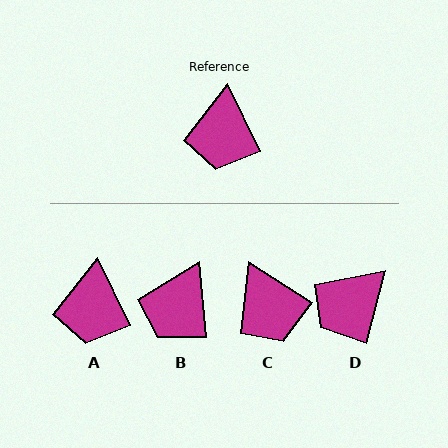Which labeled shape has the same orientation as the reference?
A.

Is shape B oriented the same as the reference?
No, it is off by about 21 degrees.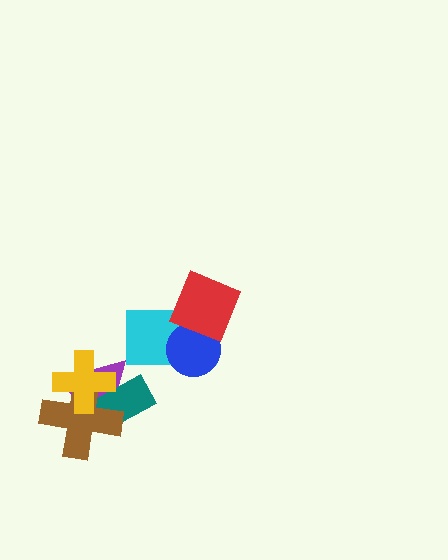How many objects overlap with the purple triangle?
3 objects overlap with the purple triangle.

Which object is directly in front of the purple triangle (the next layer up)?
The teal rectangle is directly in front of the purple triangle.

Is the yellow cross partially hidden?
No, no other shape covers it.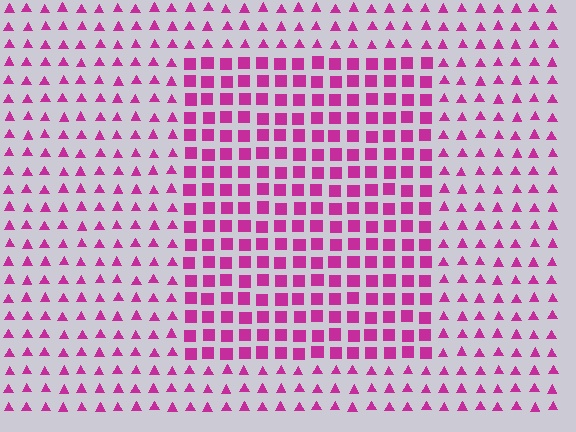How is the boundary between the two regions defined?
The boundary is defined by a change in element shape: squares inside vs. triangles outside. All elements share the same color and spacing.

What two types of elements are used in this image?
The image uses squares inside the rectangle region and triangles outside it.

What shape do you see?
I see a rectangle.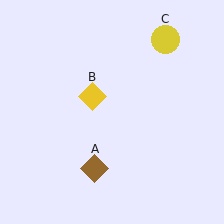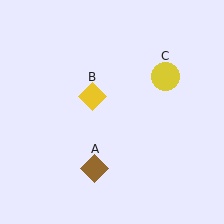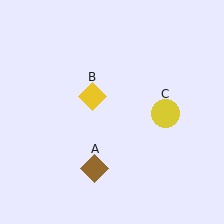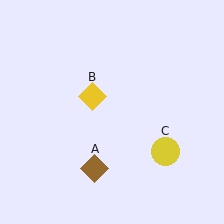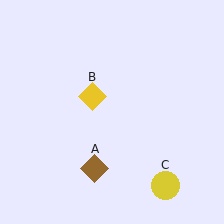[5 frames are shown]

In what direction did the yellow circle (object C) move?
The yellow circle (object C) moved down.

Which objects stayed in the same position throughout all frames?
Brown diamond (object A) and yellow diamond (object B) remained stationary.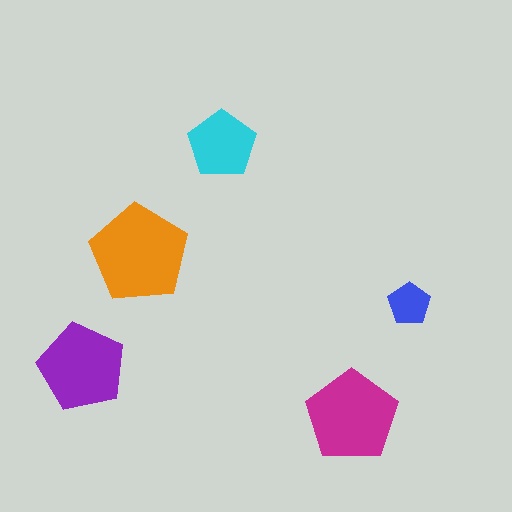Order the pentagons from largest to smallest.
the orange one, the magenta one, the purple one, the cyan one, the blue one.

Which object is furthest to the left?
The purple pentagon is leftmost.